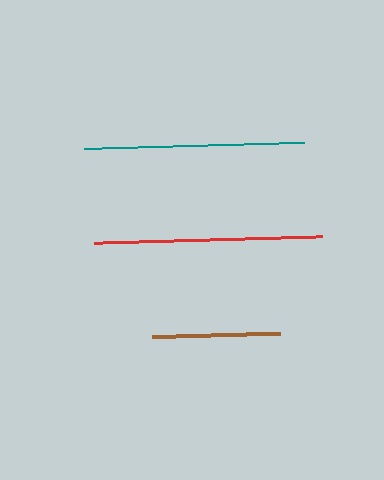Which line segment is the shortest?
The brown line is the shortest at approximately 128 pixels.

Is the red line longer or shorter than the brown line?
The red line is longer than the brown line.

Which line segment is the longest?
The red line is the longest at approximately 228 pixels.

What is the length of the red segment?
The red segment is approximately 228 pixels long.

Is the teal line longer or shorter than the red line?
The red line is longer than the teal line.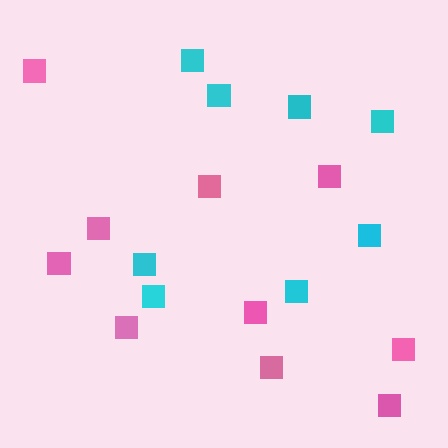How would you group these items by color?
There are 2 groups: one group of cyan squares (8) and one group of pink squares (10).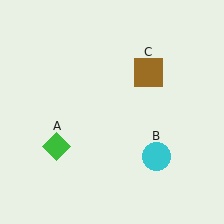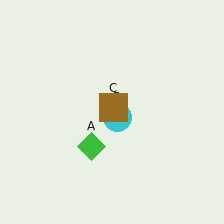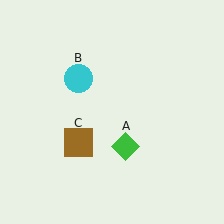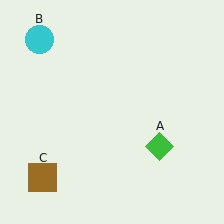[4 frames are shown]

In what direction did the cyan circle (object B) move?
The cyan circle (object B) moved up and to the left.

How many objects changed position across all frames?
3 objects changed position: green diamond (object A), cyan circle (object B), brown square (object C).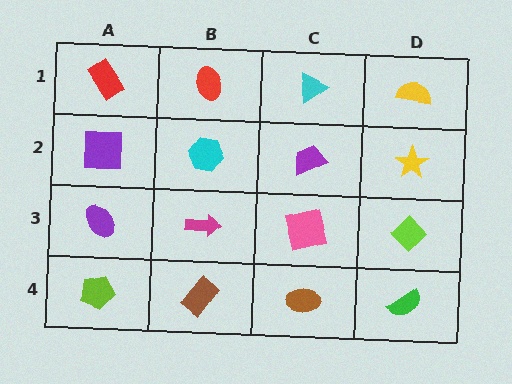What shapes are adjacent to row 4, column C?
A pink square (row 3, column C), a brown rectangle (row 4, column B), a green semicircle (row 4, column D).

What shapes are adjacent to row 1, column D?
A yellow star (row 2, column D), a cyan triangle (row 1, column C).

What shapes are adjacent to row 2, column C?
A cyan triangle (row 1, column C), a pink square (row 3, column C), a cyan hexagon (row 2, column B), a yellow star (row 2, column D).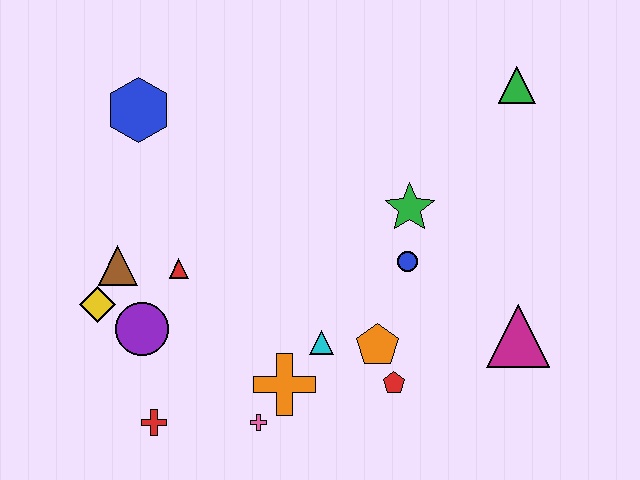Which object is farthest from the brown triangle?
The green triangle is farthest from the brown triangle.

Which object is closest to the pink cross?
The orange cross is closest to the pink cross.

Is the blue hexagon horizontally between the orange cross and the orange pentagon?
No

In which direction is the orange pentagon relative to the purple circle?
The orange pentagon is to the right of the purple circle.